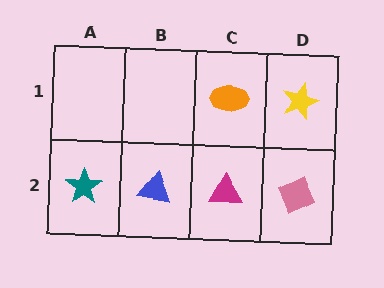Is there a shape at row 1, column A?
No, that cell is empty.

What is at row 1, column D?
A yellow star.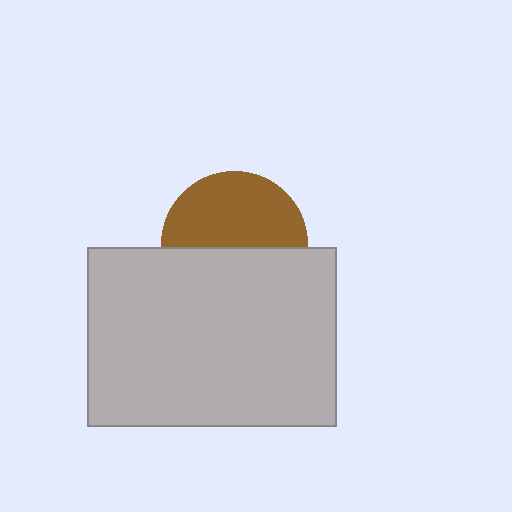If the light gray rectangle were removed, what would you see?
You would see the complete brown circle.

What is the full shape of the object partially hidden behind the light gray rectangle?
The partially hidden object is a brown circle.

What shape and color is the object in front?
The object in front is a light gray rectangle.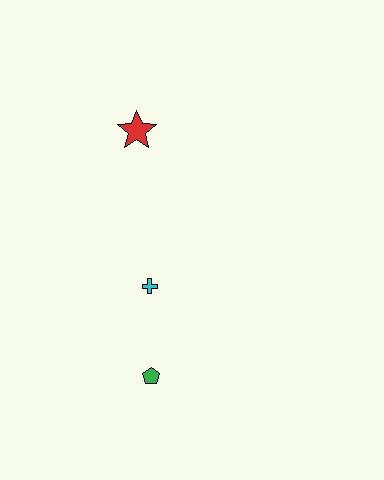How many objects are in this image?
There are 3 objects.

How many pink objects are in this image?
There are no pink objects.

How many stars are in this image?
There is 1 star.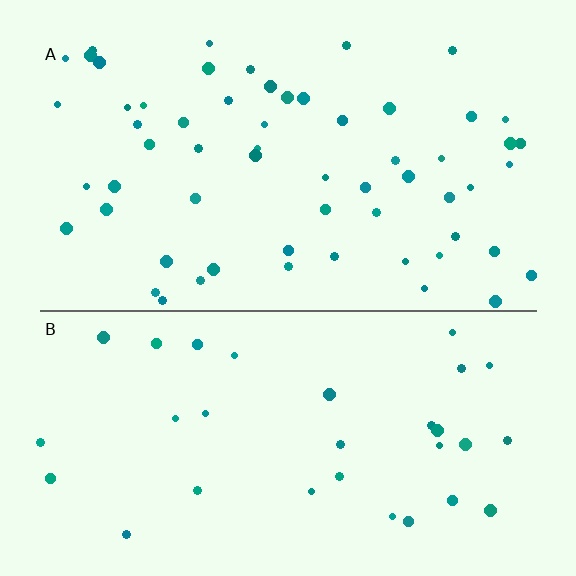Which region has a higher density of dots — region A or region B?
A (the top).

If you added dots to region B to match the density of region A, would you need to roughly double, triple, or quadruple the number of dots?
Approximately double.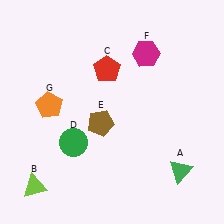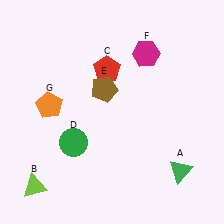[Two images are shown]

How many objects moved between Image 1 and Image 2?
1 object moved between the two images.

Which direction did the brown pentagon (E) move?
The brown pentagon (E) moved up.